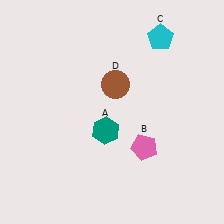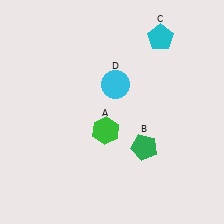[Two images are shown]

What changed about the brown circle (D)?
In Image 1, D is brown. In Image 2, it changed to cyan.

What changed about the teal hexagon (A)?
In Image 1, A is teal. In Image 2, it changed to green.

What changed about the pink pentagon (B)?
In Image 1, B is pink. In Image 2, it changed to green.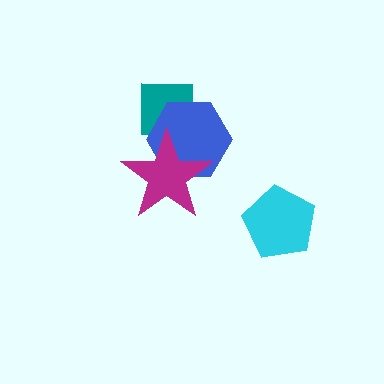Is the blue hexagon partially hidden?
Yes, it is partially covered by another shape.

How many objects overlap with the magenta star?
2 objects overlap with the magenta star.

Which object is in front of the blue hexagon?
The magenta star is in front of the blue hexagon.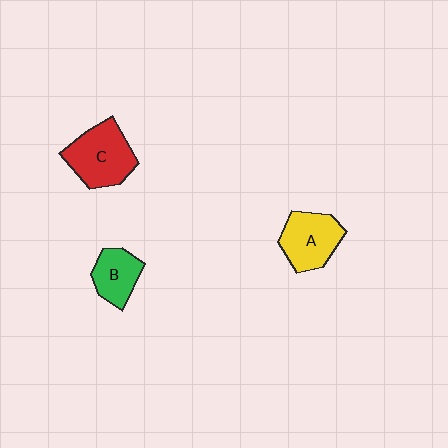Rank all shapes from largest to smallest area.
From largest to smallest: C (red), A (yellow), B (green).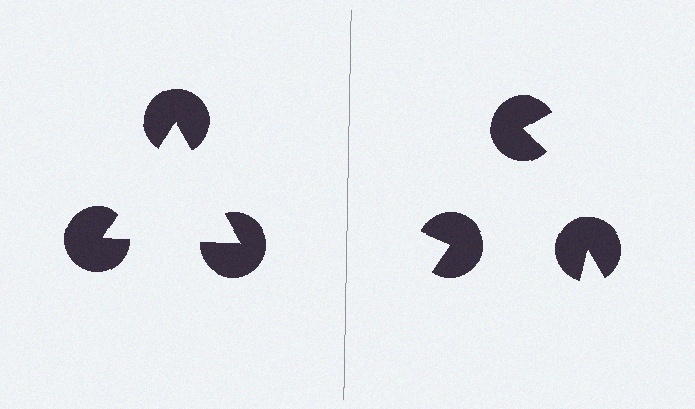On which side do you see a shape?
An illusory triangle appears on the left side. On the right side the wedge cuts are rotated, so no coherent shape forms.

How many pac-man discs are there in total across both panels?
6 — 3 on each side.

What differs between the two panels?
The pac-man discs are positioned identically on both sides; only the wedge orientations differ. On the left they align to a triangle; on the right they are misaligned.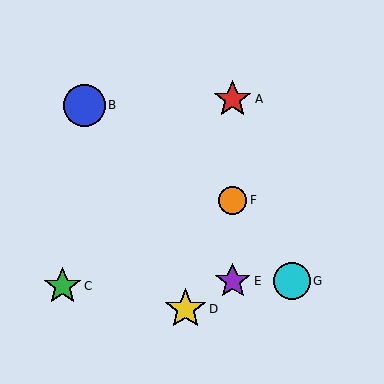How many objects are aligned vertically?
3 objects (A, E, F) are aligned vertically.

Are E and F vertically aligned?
Yes, both are at x≈233.